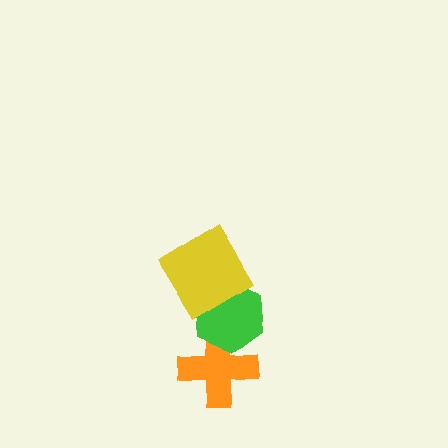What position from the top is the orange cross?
The orange cross is 3rd from the top.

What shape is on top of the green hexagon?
The yellow diamond is on top of the green hexagon.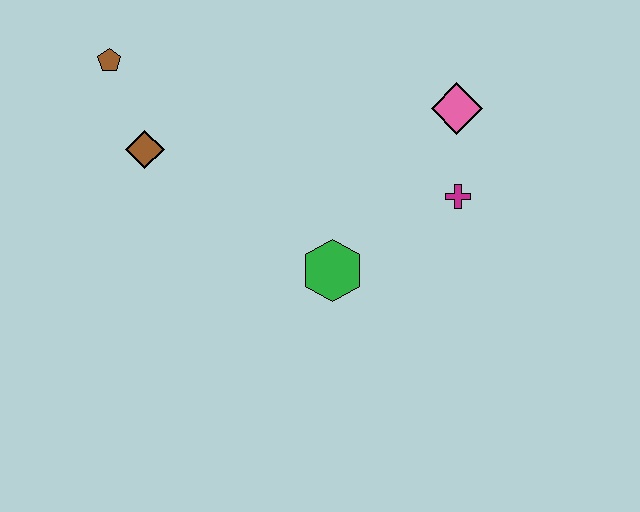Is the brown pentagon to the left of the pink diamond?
Yes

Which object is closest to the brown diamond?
The brown pentagon is closest to the brown diamond.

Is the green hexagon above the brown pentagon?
No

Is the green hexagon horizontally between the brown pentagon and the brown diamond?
No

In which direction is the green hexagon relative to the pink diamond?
The green hexagon is below the pink diamond.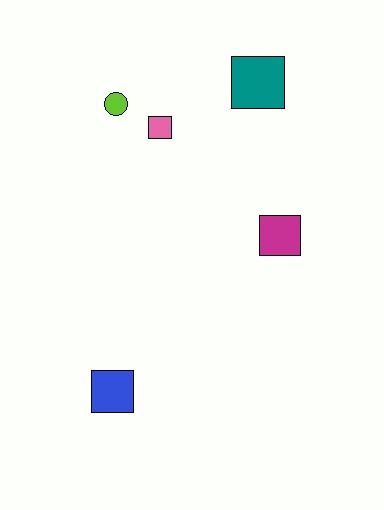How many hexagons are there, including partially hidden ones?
There are no hexagons.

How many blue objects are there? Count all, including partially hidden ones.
There is 1 blue object.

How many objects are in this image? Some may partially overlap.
There are 5 objects.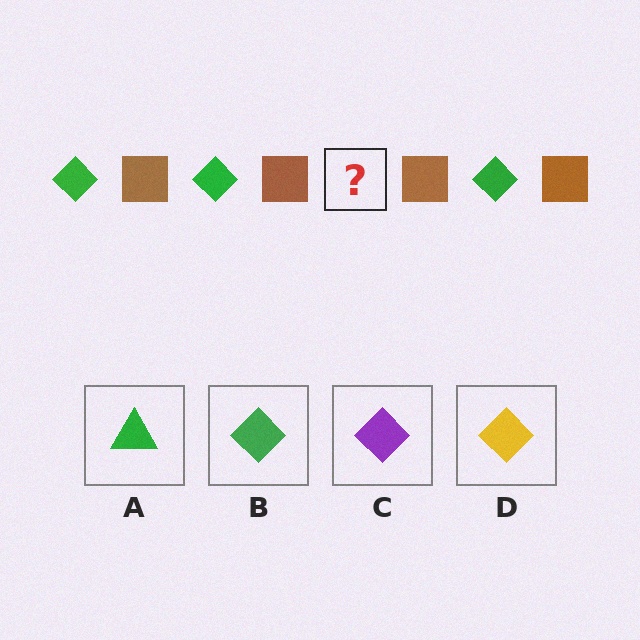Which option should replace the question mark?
Option B.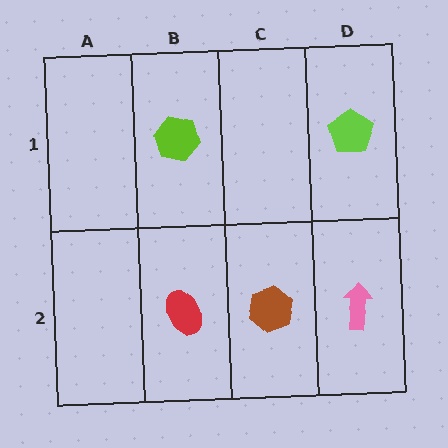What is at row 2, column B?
A red ellipse.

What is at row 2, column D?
A pink arrow.